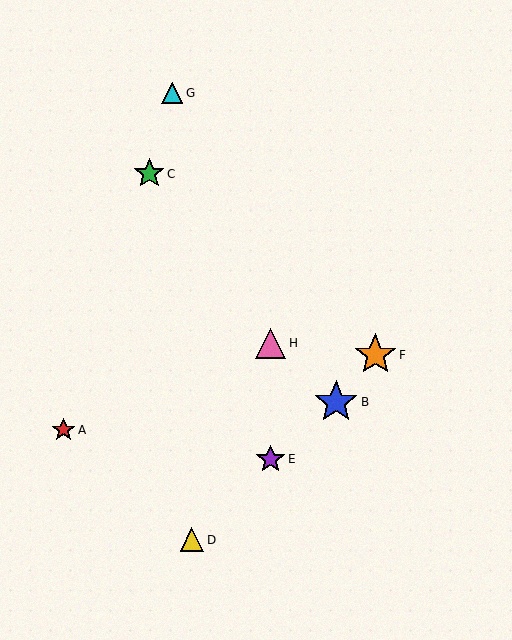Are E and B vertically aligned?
No, E is at x≈271 and B is at x≈336.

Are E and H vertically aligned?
Yes, both are at x≈271.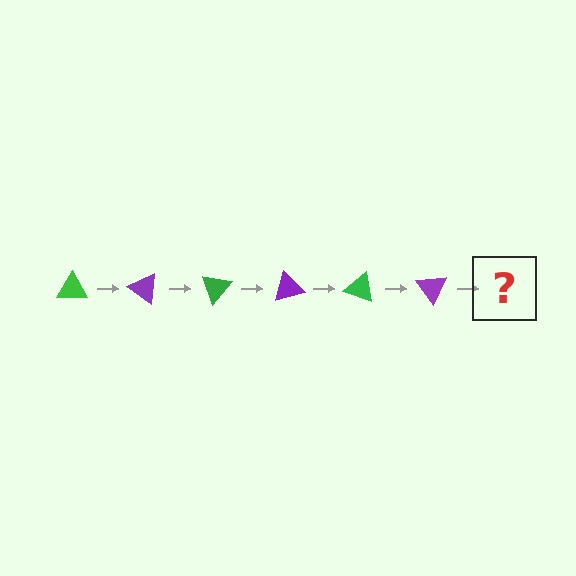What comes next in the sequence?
The next element should be a green triangle, rotated 210 degrees from the start.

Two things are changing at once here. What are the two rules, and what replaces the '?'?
The two rules are that it rotates 35 degrees each step and the color cycles through green and purple. The '?' should be a green triangle, rotated 210 degrees from the start.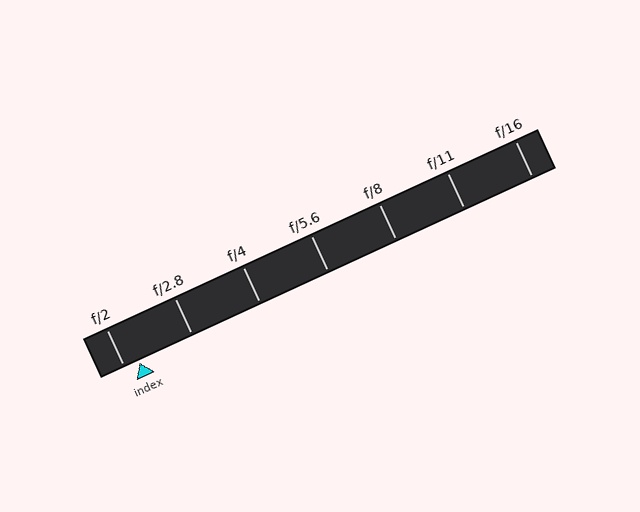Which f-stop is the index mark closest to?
The index mark is closest to f/2.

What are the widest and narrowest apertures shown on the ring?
The widest aperture shown is f/2 and the narrowest is f/16.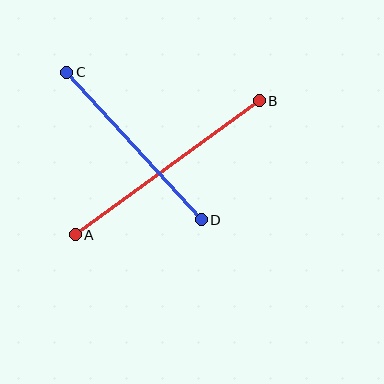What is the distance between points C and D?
The distance is approximately 200 pixels.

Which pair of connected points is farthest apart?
Points A and B are farthest apart.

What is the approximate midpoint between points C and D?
The midpoint is at approximately (134, 146) pixels.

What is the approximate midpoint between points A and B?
The midpoint is at approximately (167, 168) pixels.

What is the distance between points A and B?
The distance is approximately 228 pixels.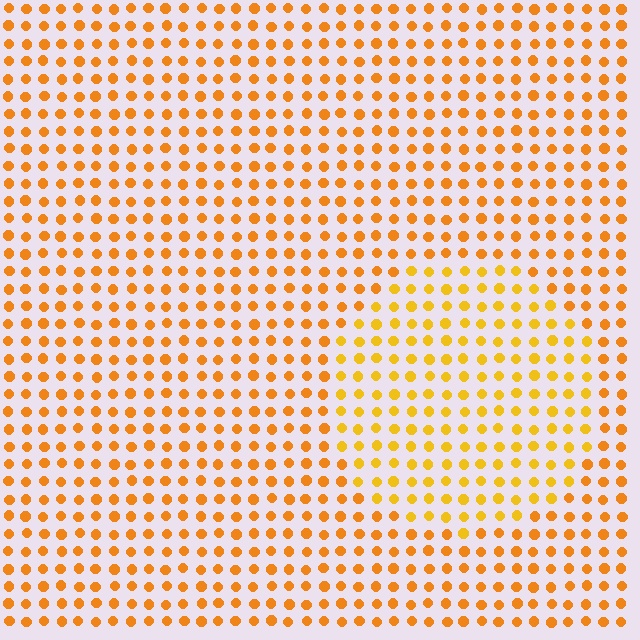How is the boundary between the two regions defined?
The boundary is defined purely by a slight shift in hue (about 17 degrees). Spacing, size, and orientation are identical on both sides.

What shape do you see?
I see a circle.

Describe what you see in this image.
The image is filled with small orange elements in a uniform arrangement. A circle-shaped region is visible where the elements are tinted to a slightly different hue, forming a subtle color boundary.